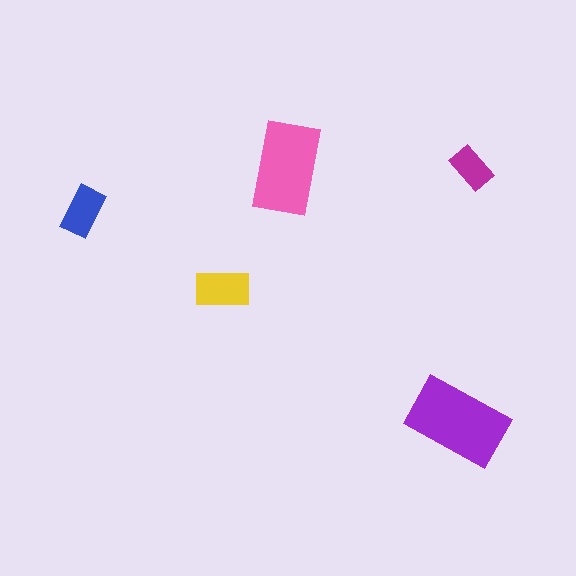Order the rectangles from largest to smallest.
the purple one, the pink one, the yellow one, the blue one, the magenta one.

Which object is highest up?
The pink rectangle is topmost.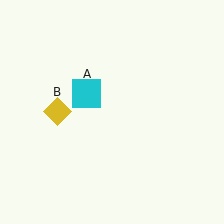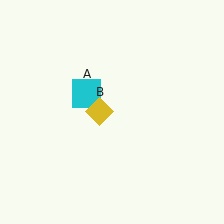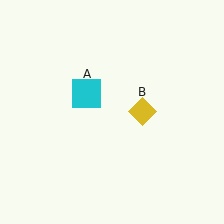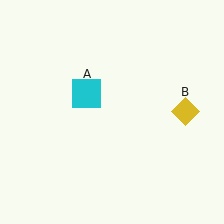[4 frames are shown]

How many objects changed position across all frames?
1 object changed position: yellow diamond (object B).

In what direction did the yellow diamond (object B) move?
The yellow diamond (object B) moved right.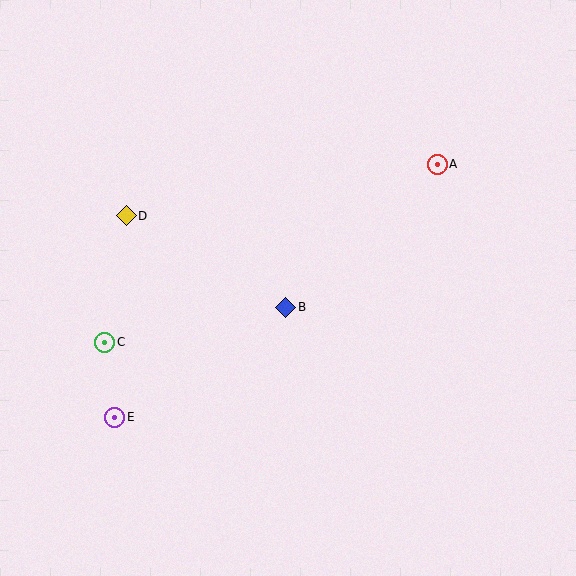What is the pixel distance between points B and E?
The distance between B and E is 203 pixels.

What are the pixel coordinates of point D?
Point D is at (126, 216).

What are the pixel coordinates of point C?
Point C is at (105, 342).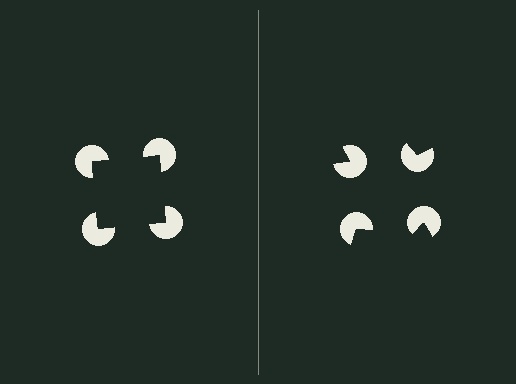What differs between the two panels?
The pac-man discs are positioned identically on both sides; only the wedge orientations differ. On the left they align to a square; on the right they are misaligned.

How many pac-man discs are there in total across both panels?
8 — 4 on each side.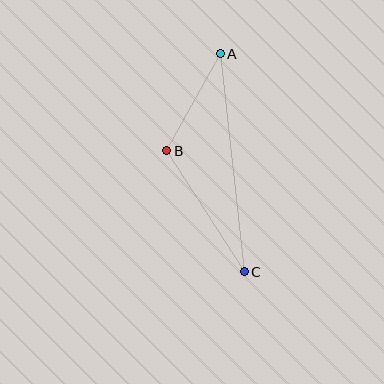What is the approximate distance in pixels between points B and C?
The distance between B and C is approximately 144 pixels.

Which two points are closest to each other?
Points A and B are closest to each other.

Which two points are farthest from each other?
Points A and C are farthest from each other.